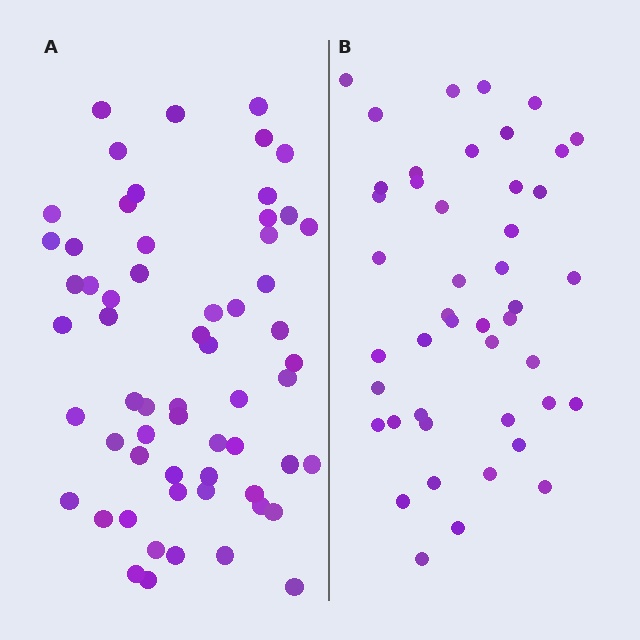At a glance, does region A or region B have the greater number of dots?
Region A (the left region) has more dots.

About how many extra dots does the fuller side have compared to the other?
Region A has approximately 15 more dots than region B.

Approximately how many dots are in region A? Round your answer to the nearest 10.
About 60 dots.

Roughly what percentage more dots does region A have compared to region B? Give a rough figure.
About 35% more.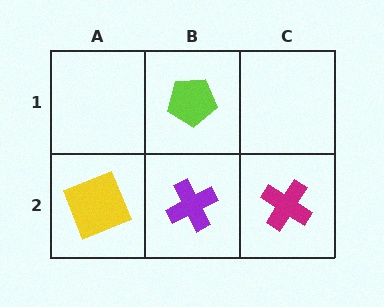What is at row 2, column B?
A purple cross.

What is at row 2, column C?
A magenta cross.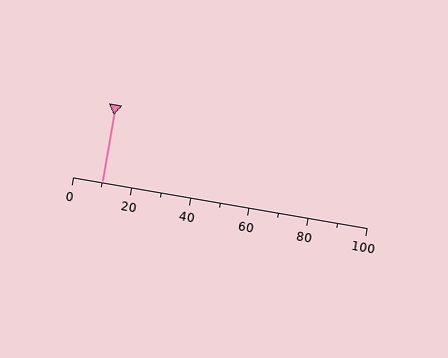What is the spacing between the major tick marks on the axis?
The major ticks are spaced 20 apart.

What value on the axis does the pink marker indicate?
The marker indicates approximately 10.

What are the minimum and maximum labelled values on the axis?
The axis runs from 0 to 100.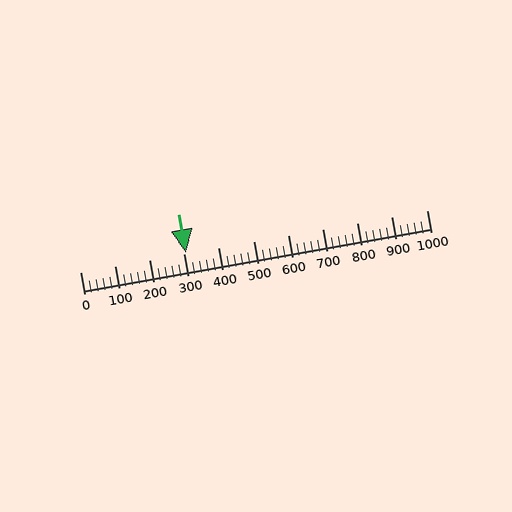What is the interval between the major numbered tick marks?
The major tick marks are spaced 100 units apart.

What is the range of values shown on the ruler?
The ruler shows values from 0 to 1000.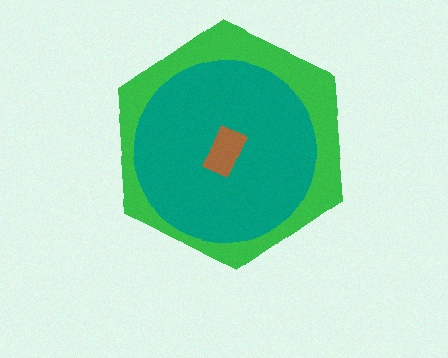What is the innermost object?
The brown rectangle.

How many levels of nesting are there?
3.